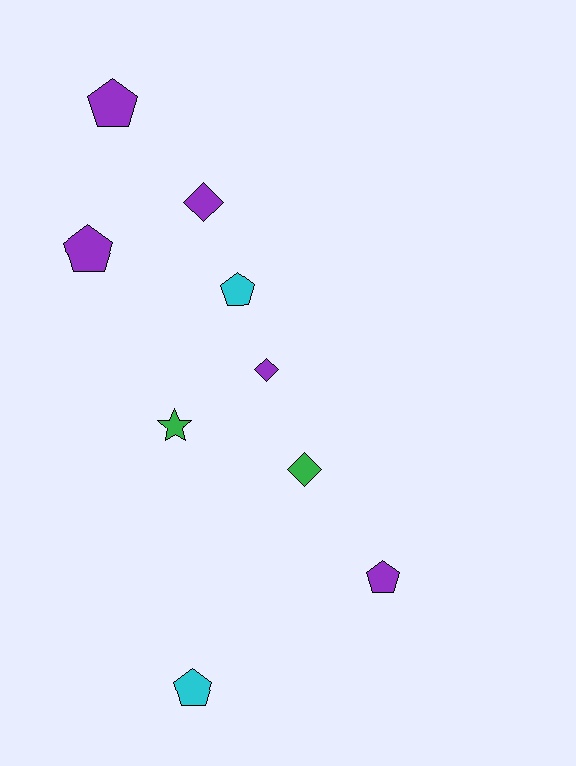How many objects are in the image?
There are 9 objects.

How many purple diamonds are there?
There are 2 purple diamonds.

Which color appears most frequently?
Purple, with 5 objects.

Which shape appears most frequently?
Pentagon, with 5 objects.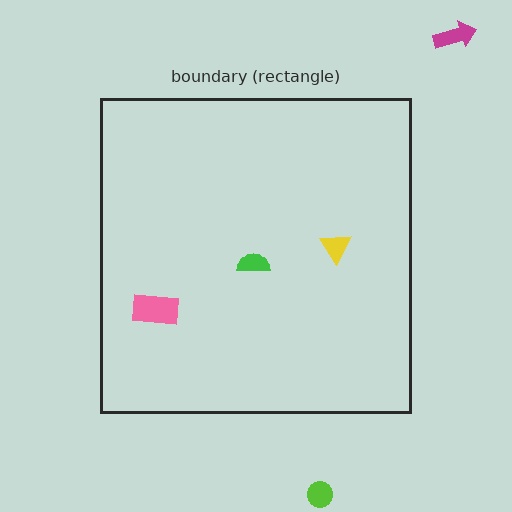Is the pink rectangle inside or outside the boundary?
Inside.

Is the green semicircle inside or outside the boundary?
Inside.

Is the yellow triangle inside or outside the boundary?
Inside.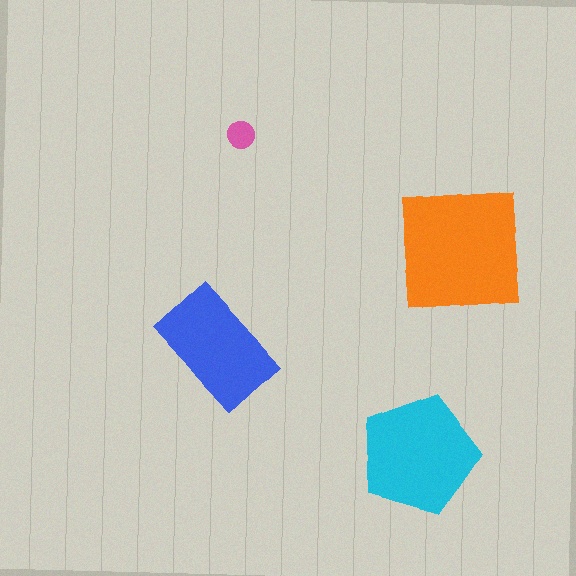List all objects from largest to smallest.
The orange square, the cyan pentagon, the blue rectangle, the pink circle.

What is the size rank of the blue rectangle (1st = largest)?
3rd.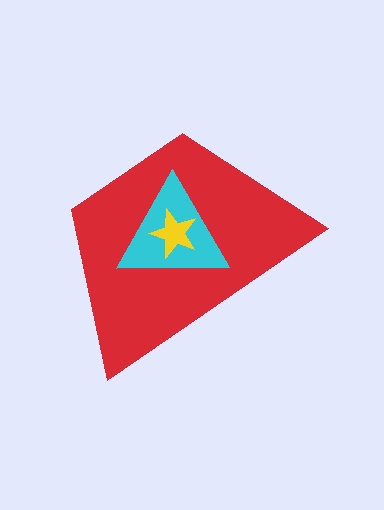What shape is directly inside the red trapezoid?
The cyan triangle.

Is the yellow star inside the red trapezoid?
Yes.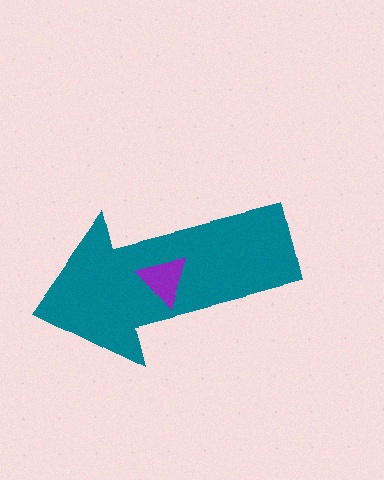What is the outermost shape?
The teal arrow.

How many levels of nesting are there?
2.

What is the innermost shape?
The purple triangle.